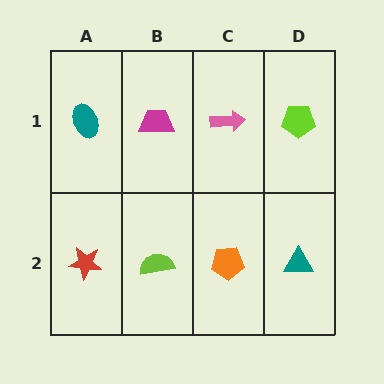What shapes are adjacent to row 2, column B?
A magenta trapezoid (row 1, column B), a red star (row 2, column A), an orange pentagon (row 2, column C).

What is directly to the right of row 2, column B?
An orange pentagon.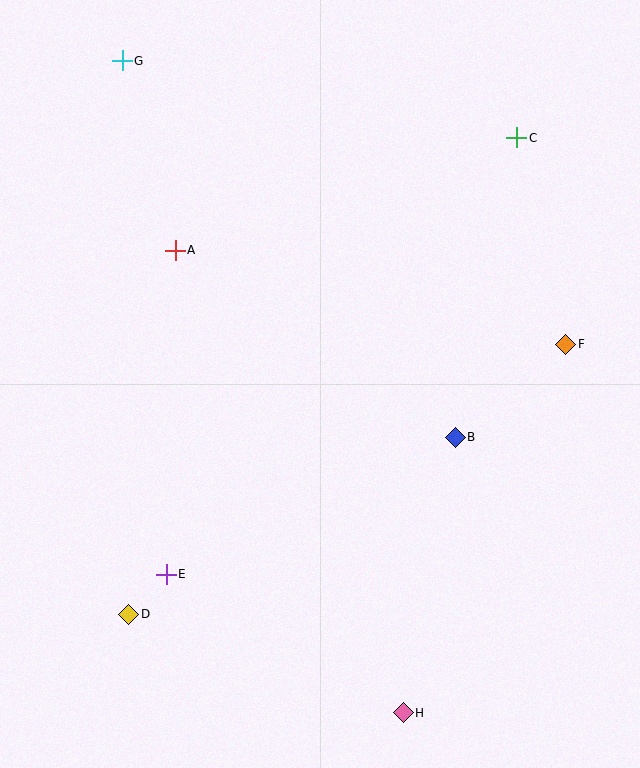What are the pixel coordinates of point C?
Point C is at (517, 138).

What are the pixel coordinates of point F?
Point F is at (566, 344).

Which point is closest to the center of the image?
Point B at (455, 437) is closest to the center.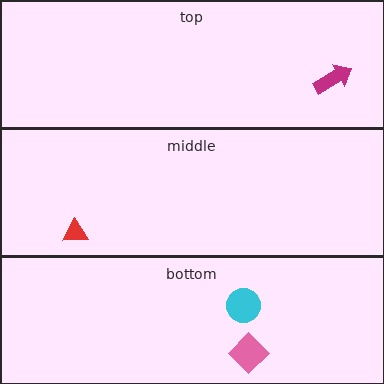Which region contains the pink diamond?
The bottom region.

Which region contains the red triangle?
The middle region.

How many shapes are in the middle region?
1.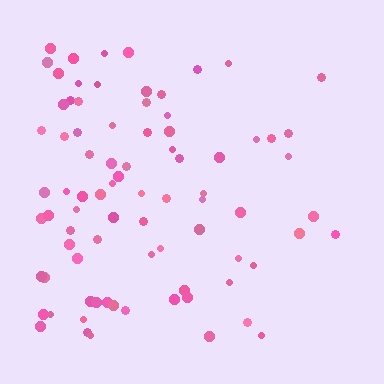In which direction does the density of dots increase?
From right to left, with the left side densest.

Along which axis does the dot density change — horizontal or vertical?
Horizontal.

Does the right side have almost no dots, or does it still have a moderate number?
Still a moderate number, just noticeably fewer than the left.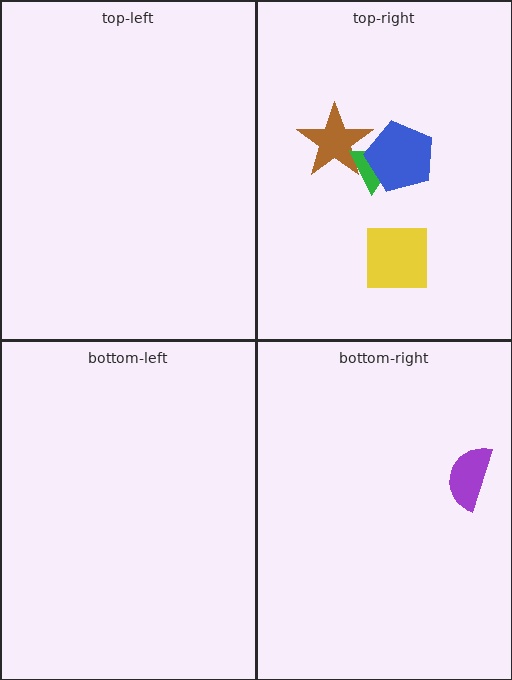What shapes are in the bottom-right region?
The purple semicircle.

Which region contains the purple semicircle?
The bottom-right region.